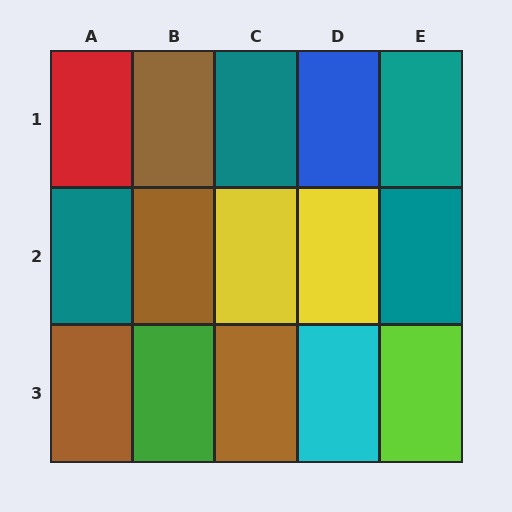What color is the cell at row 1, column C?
Teal.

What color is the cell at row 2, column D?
Yellow.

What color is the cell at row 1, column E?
Teal.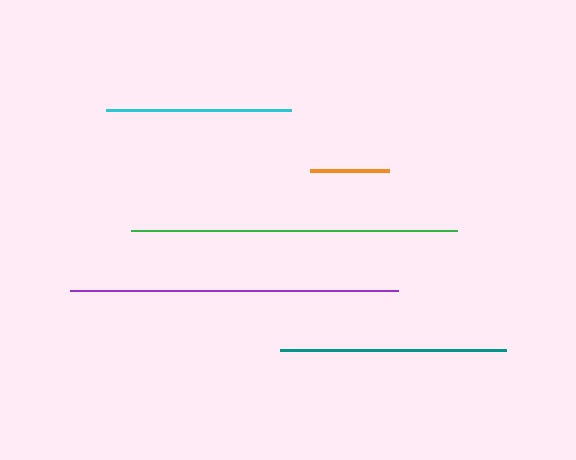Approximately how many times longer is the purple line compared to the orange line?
The purple line is approximately 4.2 times the length of the orange line.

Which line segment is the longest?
The purple line is the longest at approximately 328 pixels.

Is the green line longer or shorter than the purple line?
The purple line is longer than the green line.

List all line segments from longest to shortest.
From longest to shortest: purple, green, teal, cyan, orange.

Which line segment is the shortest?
The orange line is the shortest at approximately 79 pixels.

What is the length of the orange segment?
The orange segment is approximately 79 pixels long.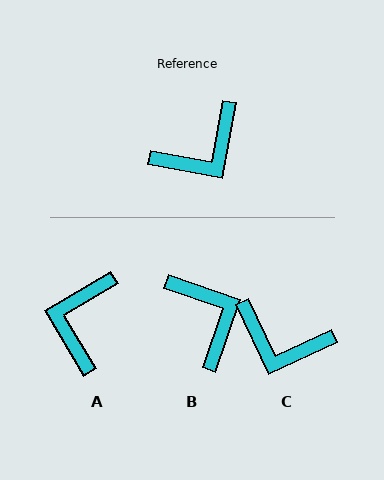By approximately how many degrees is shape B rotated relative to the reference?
Approximately 81 degrees counter-clockwise.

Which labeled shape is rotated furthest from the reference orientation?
A, about 139 degrees away.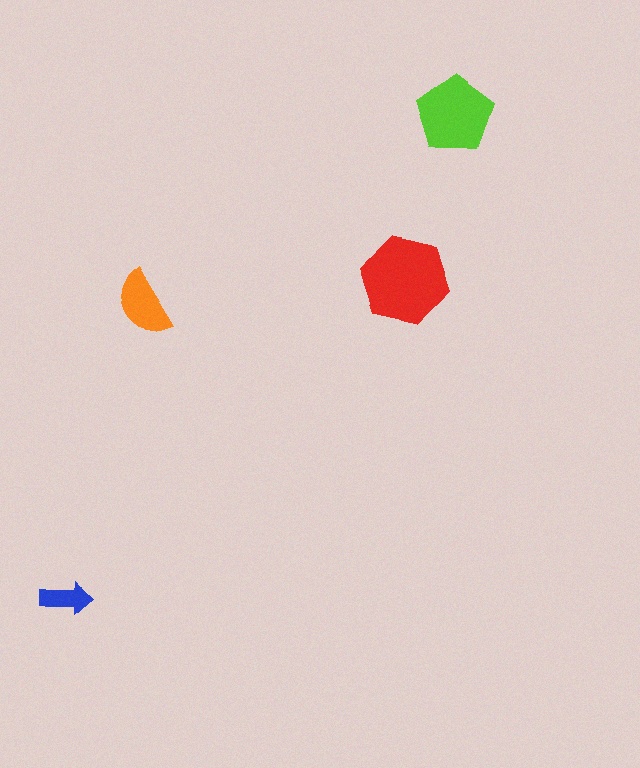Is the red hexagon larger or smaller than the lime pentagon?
Larger.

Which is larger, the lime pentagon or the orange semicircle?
The lime pentagon.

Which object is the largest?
The red hexagon.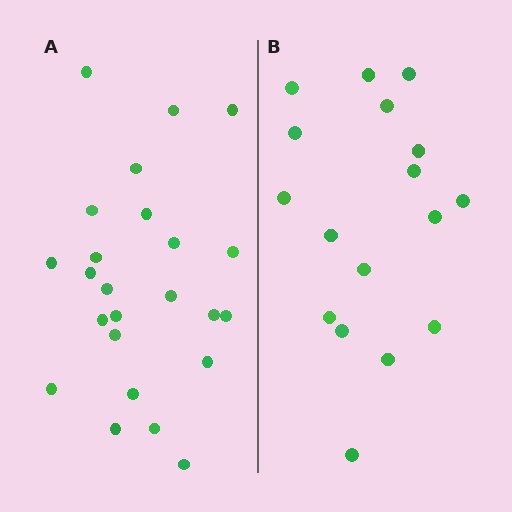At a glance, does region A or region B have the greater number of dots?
Region A (the left region) has more dots.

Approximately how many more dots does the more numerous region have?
Region A has roughly 8 or so more dots than region B.